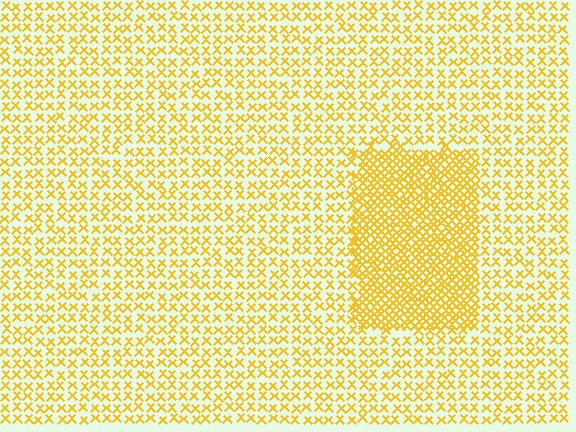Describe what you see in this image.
The image contains small yellow elements arranged at two different densities. A rectangle-shaped region is visible where the elements are more densely packed than the surrounding area.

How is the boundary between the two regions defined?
The boundary is defined by a change in element density (approximately 2.2x ratio). All elements are the same color, size, and shape.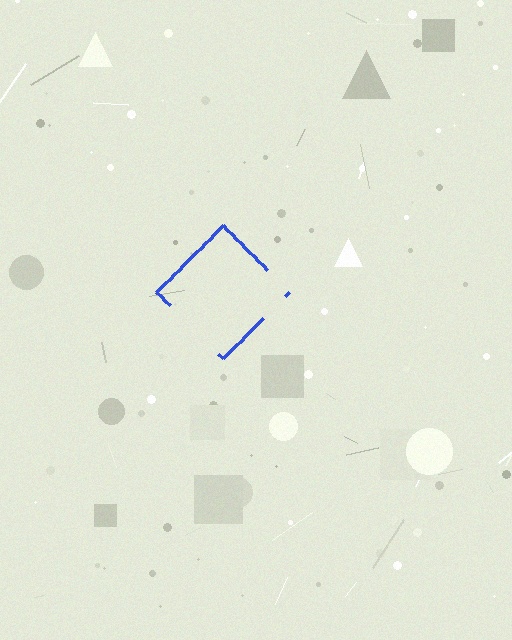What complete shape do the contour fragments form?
The contour fragments form a diamond.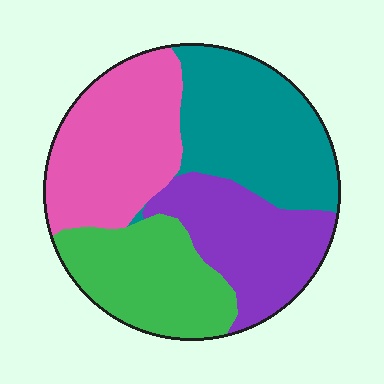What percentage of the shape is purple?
Purple covers about 20% of the shape.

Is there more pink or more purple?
Pink.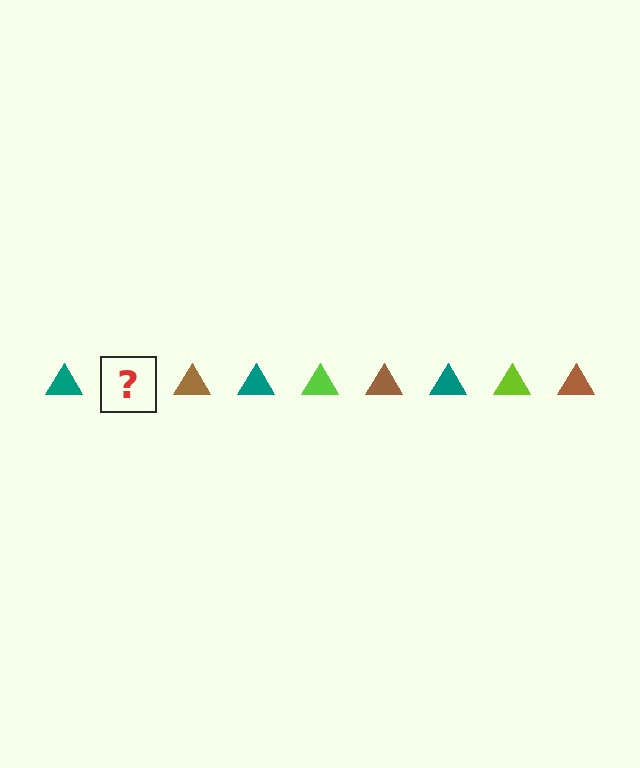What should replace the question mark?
The question mark should be replaced with a lime triangle.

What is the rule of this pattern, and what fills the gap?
The rule is that the pattern cycles through teal, lime, brown triangles. The gap should be filled with a lime triangle.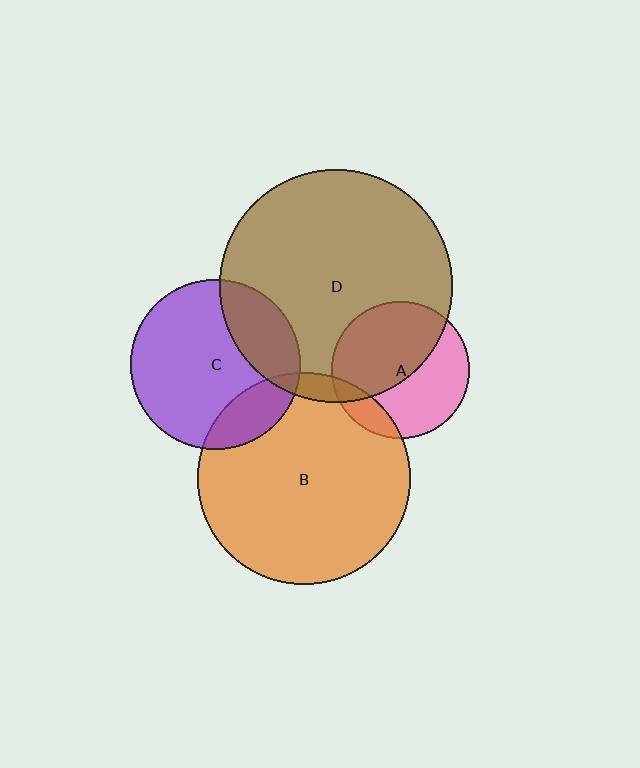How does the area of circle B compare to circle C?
Approximately 1.6 times.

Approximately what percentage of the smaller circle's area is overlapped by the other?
Approximately 15%.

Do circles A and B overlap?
Yes.